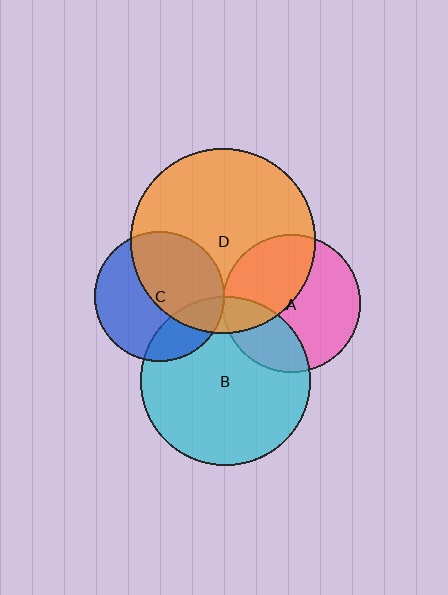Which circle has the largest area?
Circle D (orange).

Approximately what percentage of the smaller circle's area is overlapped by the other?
Approximately 10%.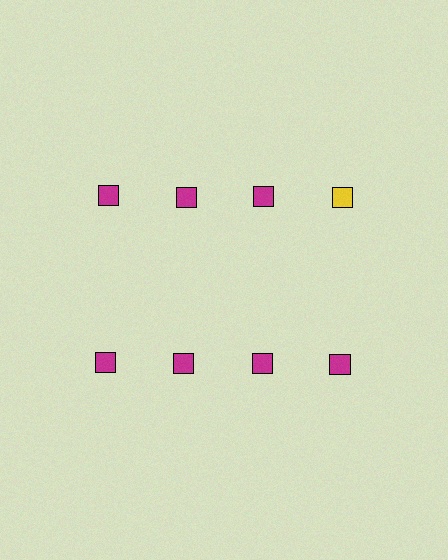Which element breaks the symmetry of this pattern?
The yellow square in the top row, second from right column breaks the symmetry. All other shapes are magenta squares.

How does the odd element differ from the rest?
It has a different color: yellow instead of magenta.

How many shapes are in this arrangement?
There are 8 shapes arranged in a grid pattern.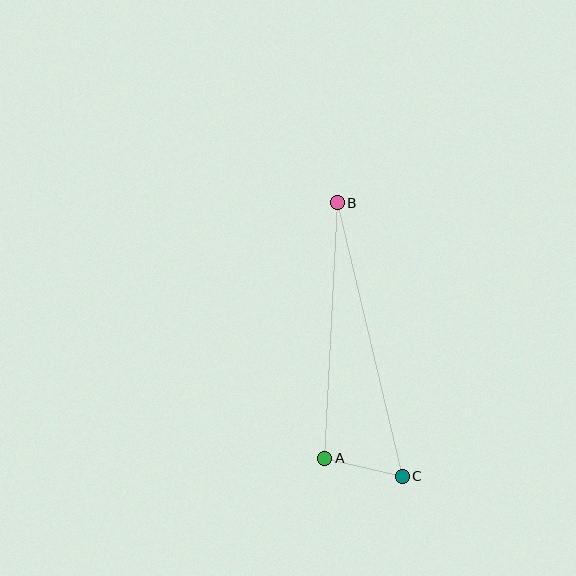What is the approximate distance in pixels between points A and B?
The distance between A and B is approximately 256 pixels.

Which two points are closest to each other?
Points A and C are closest to each other.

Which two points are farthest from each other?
Points B and C are farthest from each other.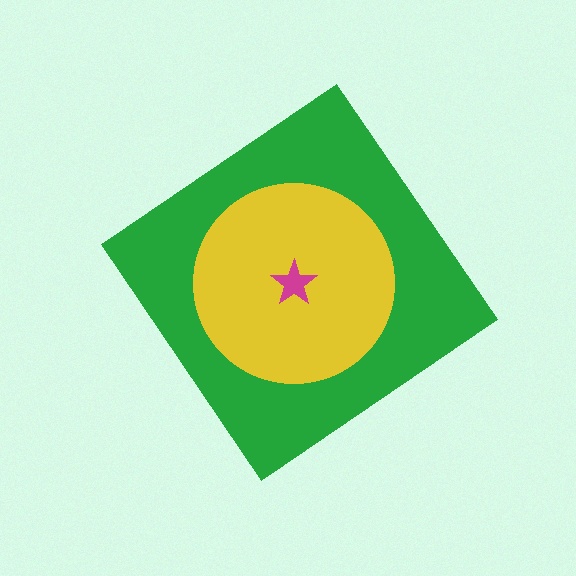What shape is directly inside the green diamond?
The yellow circle.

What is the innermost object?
The magenta star.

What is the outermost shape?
The green diamond.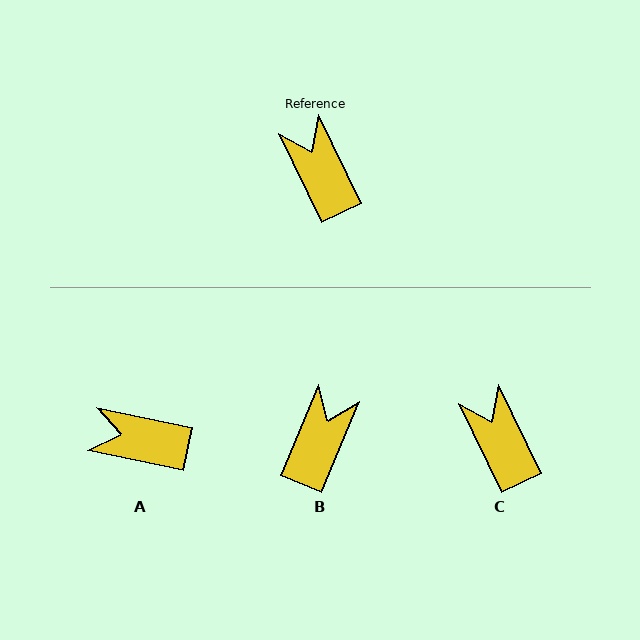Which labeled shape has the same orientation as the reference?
C.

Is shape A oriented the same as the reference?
No, it is off by about 53 degrees.